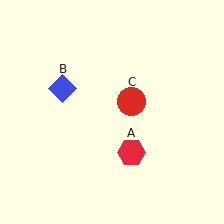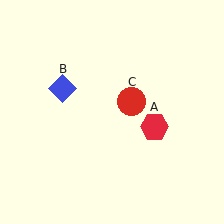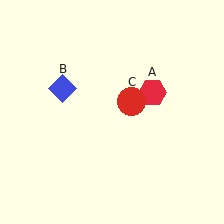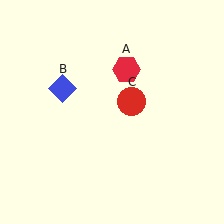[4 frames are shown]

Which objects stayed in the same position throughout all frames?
Blue diamond (object B) and red circle (object C) remained stationary.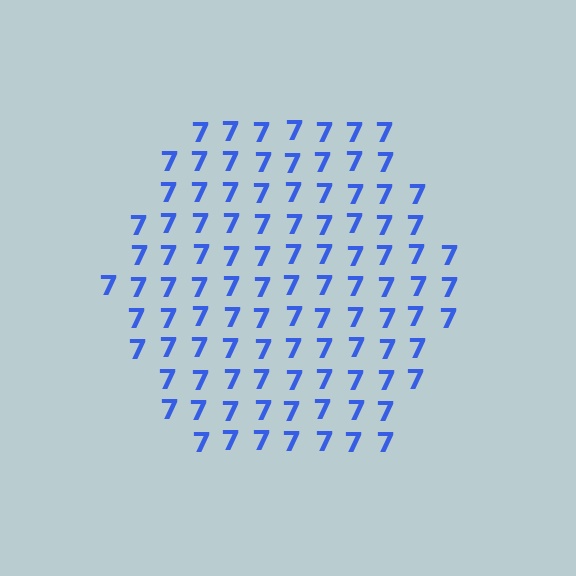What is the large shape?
The large shape is a hexagon.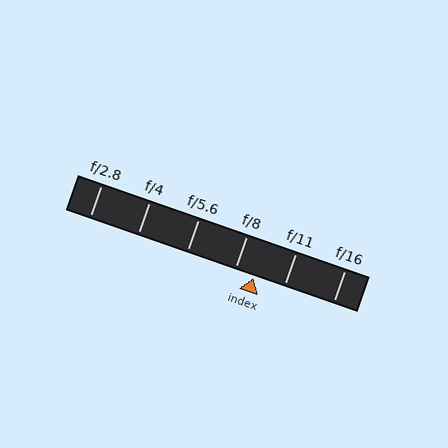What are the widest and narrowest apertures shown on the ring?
The widest aperture shown is f/2.8 and the narrowest is f/16.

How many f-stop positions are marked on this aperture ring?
There are 6 f-stop positions marked.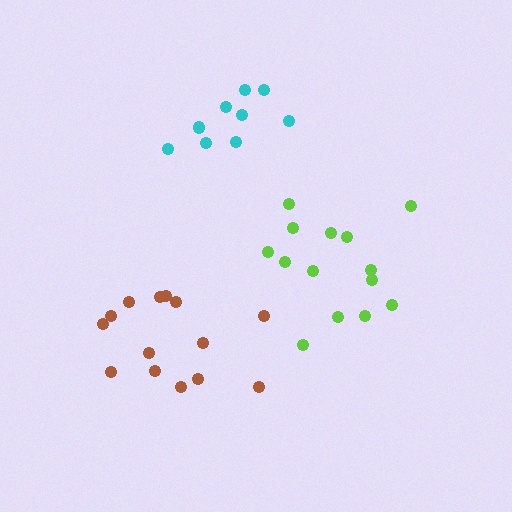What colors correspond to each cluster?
The clusters are colored: cyan, lime, brown.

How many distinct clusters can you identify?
There are 3 distinct clusters.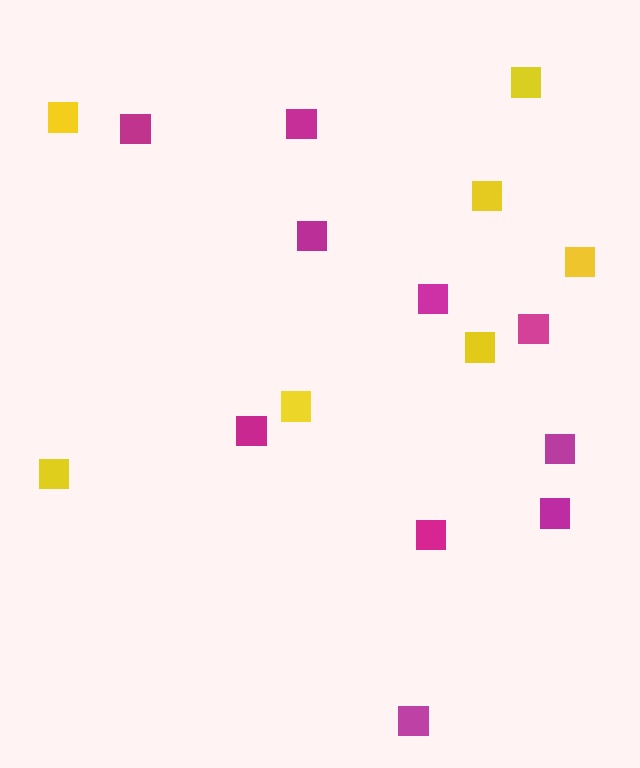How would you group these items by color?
There are 2 groups: one group of magenta squares (10) and one group of yellow squares (7).